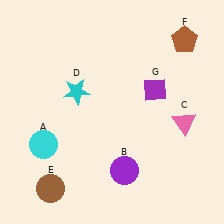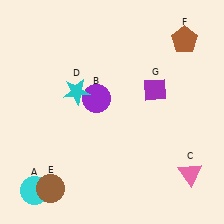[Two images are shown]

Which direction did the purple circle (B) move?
The purple circle (B) moved up.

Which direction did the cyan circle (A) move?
The cyan circle (A) moved down.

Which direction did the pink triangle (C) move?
The pink triangle (C) moved down.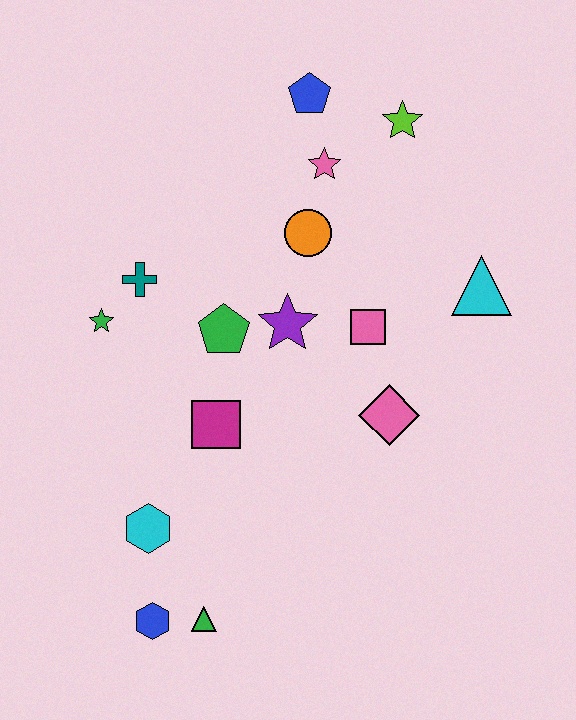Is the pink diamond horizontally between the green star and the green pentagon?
No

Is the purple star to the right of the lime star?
No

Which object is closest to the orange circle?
The pink star is closest to the orange circle.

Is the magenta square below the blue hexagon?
No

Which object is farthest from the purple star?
The blue hexagon is farthest from the purple star.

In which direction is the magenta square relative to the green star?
The magenta square is to the right of the green star.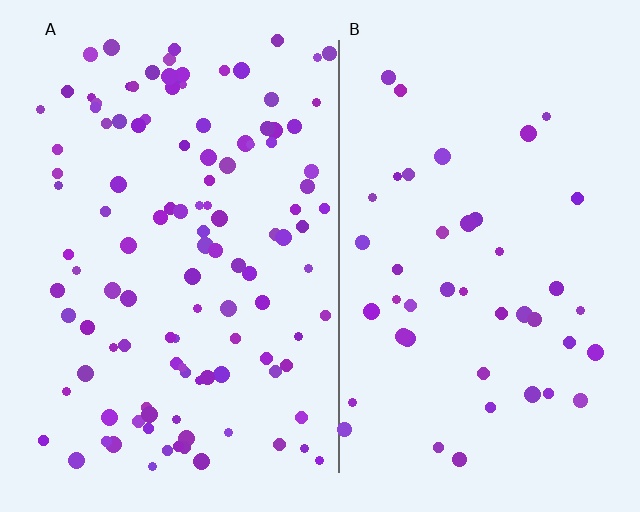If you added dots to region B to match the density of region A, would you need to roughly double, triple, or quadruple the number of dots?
Approximately triple.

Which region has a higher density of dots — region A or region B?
A (the left).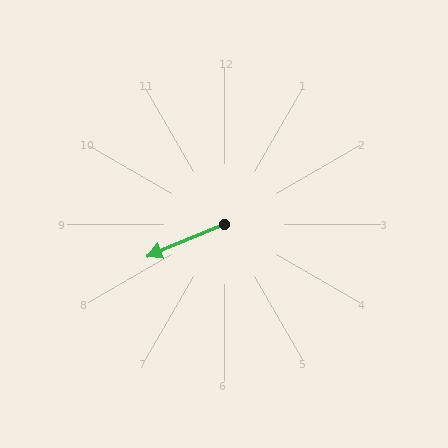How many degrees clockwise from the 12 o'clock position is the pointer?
Approximately 247 degrees.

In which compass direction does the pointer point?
Southwest.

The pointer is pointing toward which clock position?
Roughly 8 o'clock.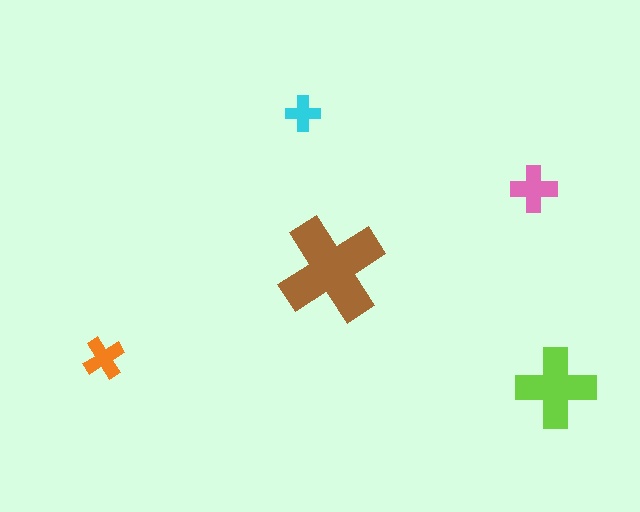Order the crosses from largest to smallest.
the brown one, the lime one, the pink one, the orange one, the cyan one.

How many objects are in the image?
There are 5 objects in the image.